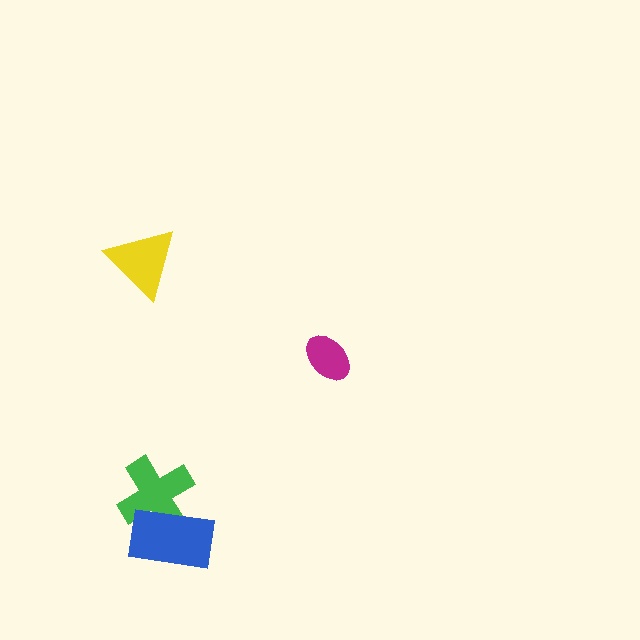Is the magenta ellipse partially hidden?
No, no other shape covers it.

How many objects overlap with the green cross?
1 object overlaps with the green cross.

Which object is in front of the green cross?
The blue rectangle is in front of the green cross.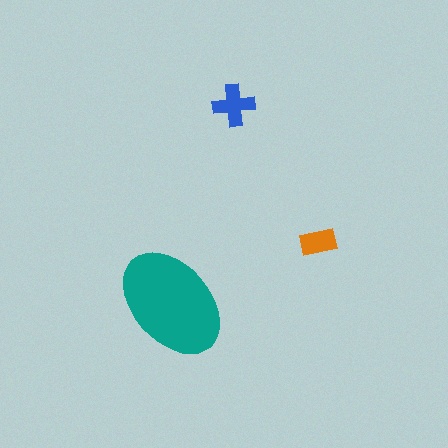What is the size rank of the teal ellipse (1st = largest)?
1st.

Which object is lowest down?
The teal ellipse is bottommost.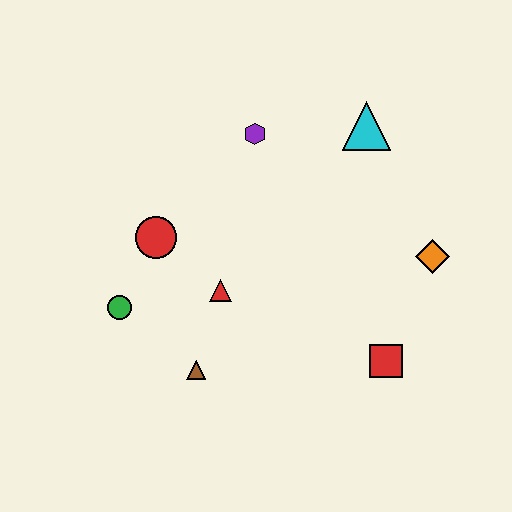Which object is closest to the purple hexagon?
The cyan triangle is closest to the purple hexagon.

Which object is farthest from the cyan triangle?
The green circle is farthest from the cyan triangle.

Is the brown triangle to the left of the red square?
Yes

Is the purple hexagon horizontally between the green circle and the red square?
Yes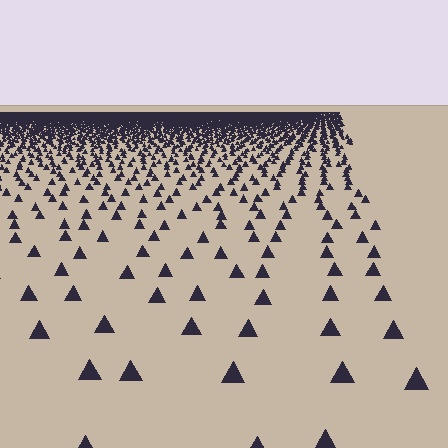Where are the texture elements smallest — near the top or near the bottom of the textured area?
Near the top.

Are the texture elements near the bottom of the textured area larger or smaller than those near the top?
Larger. Near the bottom, elements are closer to the viewer and appear at a bigger on-screen size.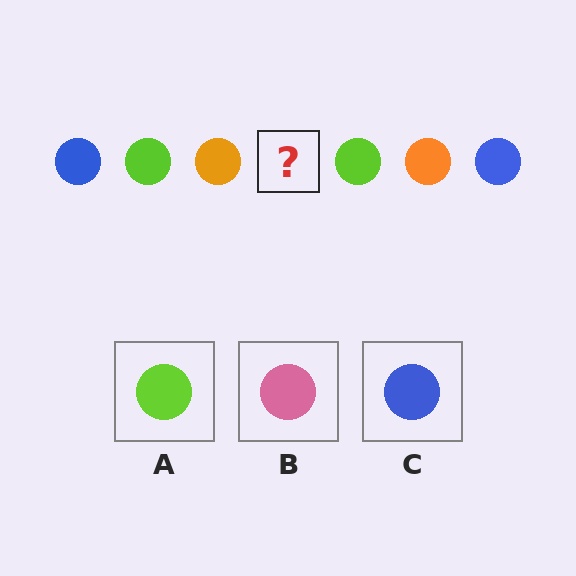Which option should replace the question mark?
Option C.